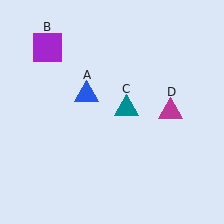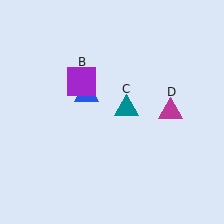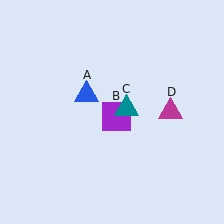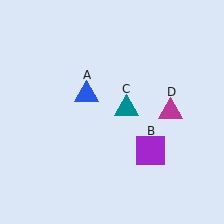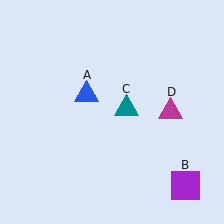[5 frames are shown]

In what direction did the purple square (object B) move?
The purple square (object B) moved down and to the right.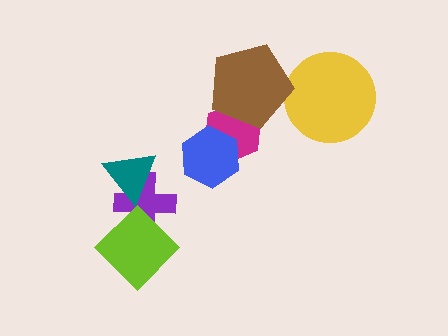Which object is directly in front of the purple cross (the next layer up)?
The lime diamond is directly in front of the purple cross.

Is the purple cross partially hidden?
Yes, it is partially covered by another shape.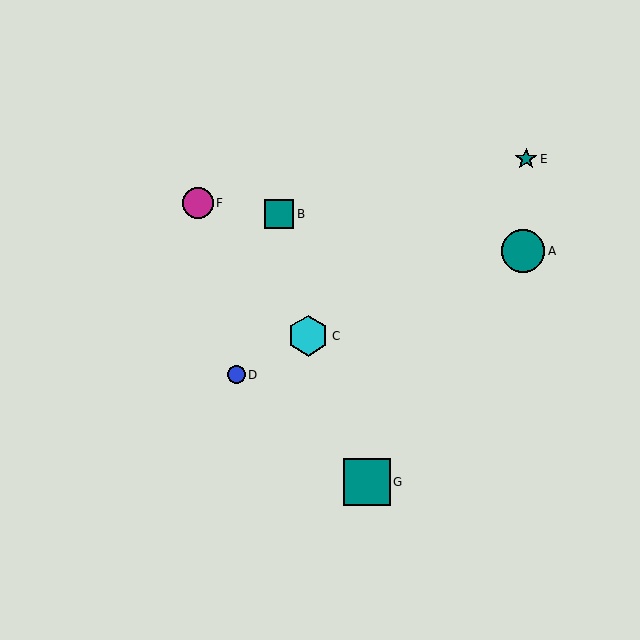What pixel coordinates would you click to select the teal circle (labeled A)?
Click at (523, 251) to select the teal circle A.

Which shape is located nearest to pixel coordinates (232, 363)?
The blue circle (labeled D) at (236, 375) is nearest to that location.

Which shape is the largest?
The teal square (labeled G) is the largest.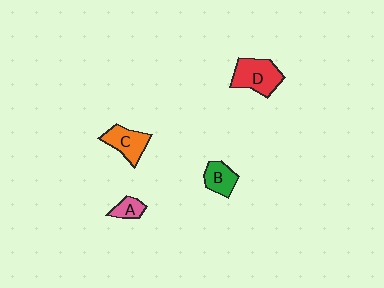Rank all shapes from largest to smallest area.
From largest to smallest: D (red), C (orange), B (green), A (pink).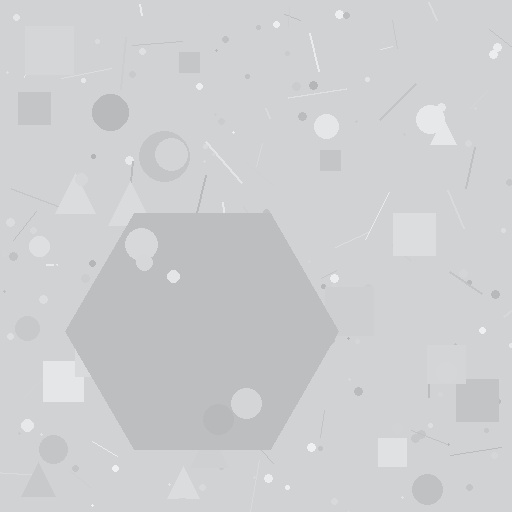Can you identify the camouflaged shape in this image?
The camouflaged shape is a hexagon.